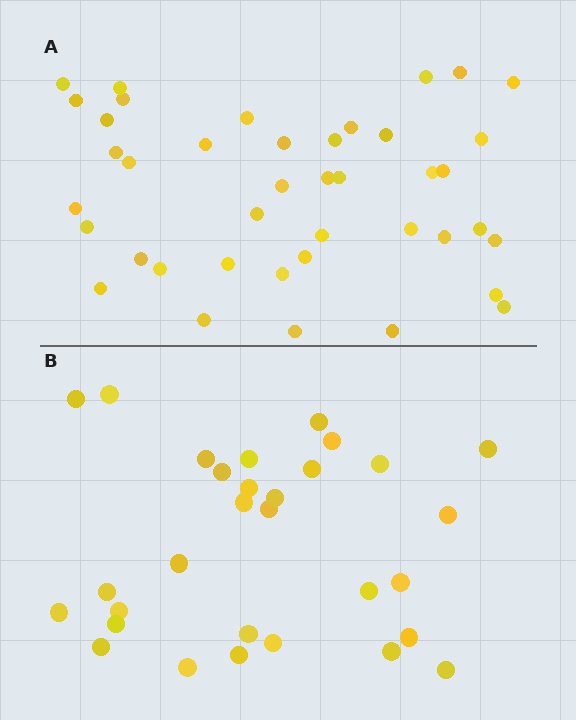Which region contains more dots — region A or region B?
Region A (the top region) has more dots.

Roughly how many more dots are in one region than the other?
Region A has roughly 12 or so more dots than region B.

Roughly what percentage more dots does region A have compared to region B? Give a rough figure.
About 35% more.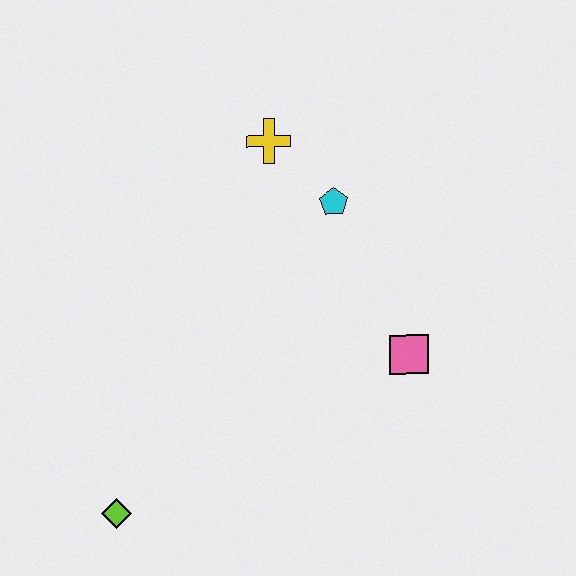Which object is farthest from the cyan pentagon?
The lime diamond is farthest from the cyan pentagon.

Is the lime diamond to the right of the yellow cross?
No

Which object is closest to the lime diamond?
The pink square is closest to the lime diamond.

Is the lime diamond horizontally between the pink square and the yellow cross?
No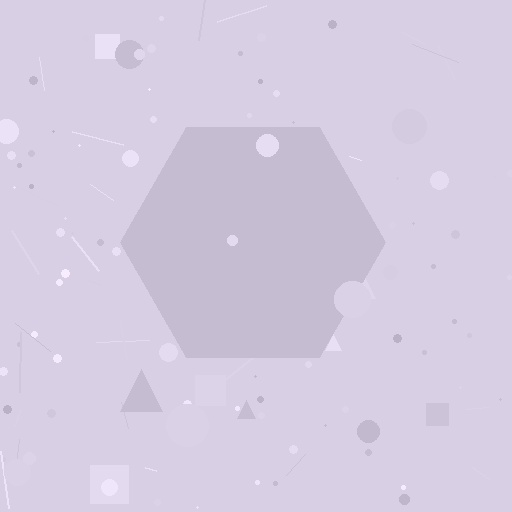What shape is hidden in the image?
A hexagon is hidden in the image.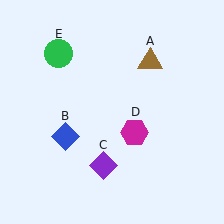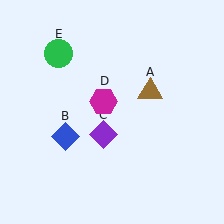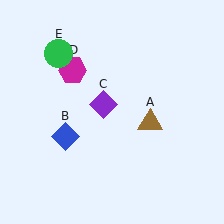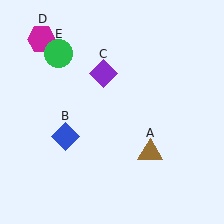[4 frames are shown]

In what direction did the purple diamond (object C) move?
The purple diamond (object C) moved up.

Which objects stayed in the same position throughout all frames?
Blue diamond (object B) and green circle (object E) remained stationary.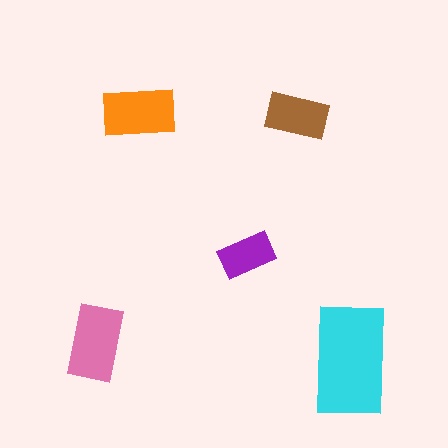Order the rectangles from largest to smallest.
the cyan one, the pink one, the orange one, the brown one, the purple one.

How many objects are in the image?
There are 5 objects in the image.